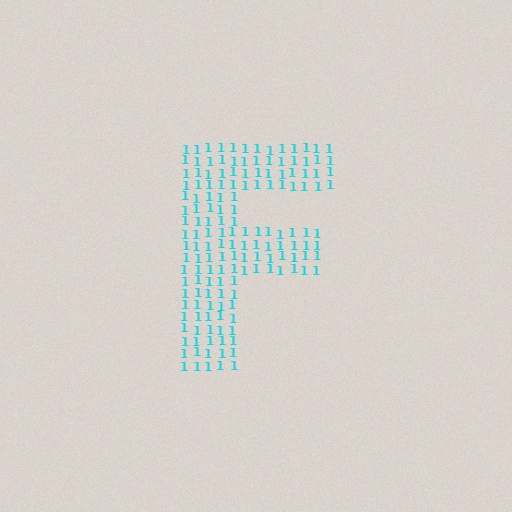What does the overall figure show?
The overall figure shows the letter F.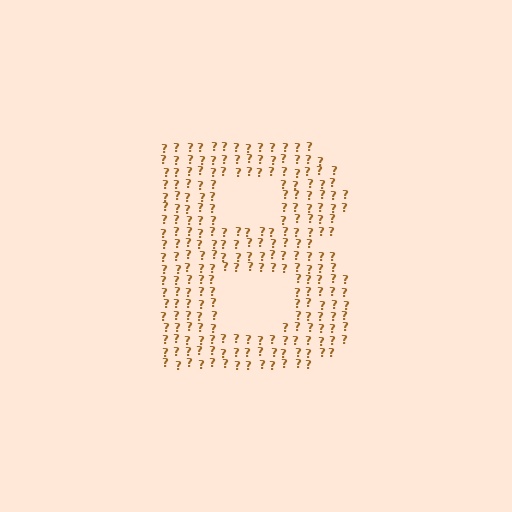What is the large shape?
The large shape is the letter B.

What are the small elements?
The small elements are question marks.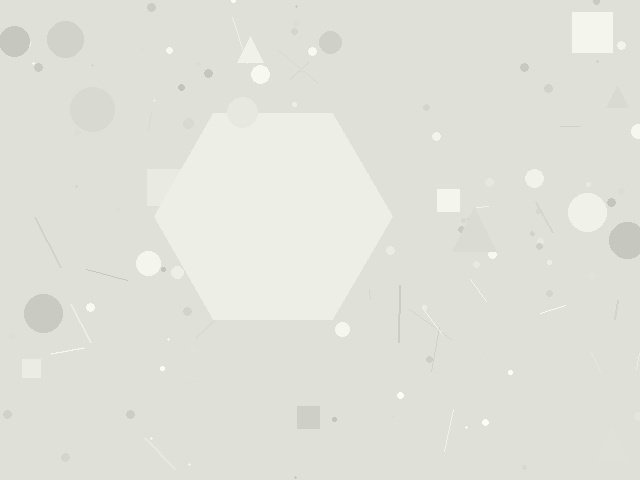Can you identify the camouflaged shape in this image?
The camouflaged shape is a hexagon.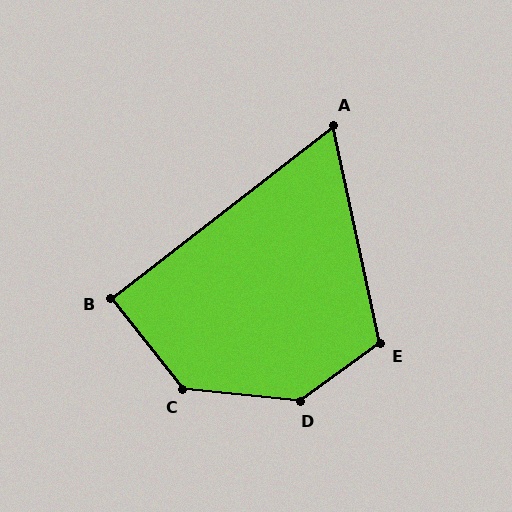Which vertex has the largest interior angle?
D, at approximately 138 degrees.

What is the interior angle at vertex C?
Approximately 135 degrees (obtuse).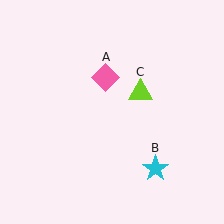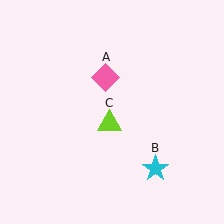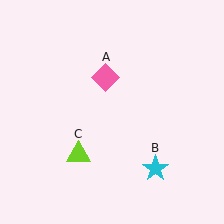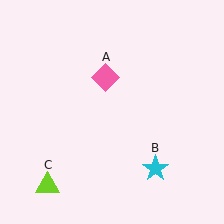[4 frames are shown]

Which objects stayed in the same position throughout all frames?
Pink diamond (object A) and cyan star (object B) remained stationary.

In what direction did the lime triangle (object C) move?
The lime triangle (object C) moved down and to the left.